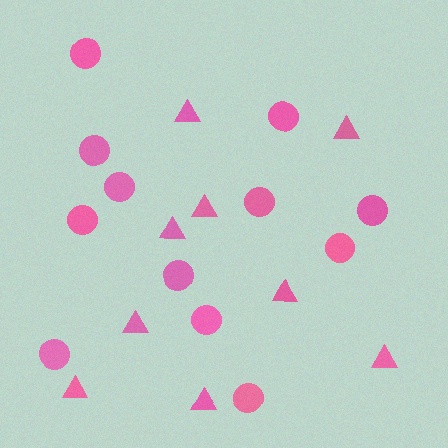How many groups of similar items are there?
There are 2 groups: one group of triangles (9) and one group of circles (12).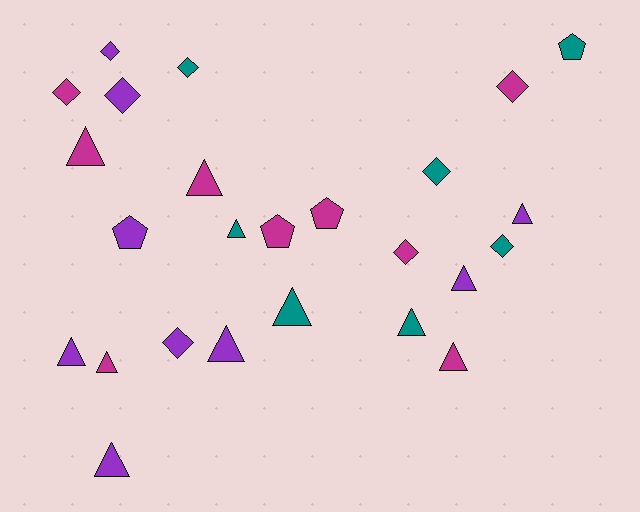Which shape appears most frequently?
Triangle, with 12 objects.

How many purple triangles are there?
There are 5 purple triangles.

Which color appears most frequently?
Purple, with 9 objects.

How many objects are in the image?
There are 25 objects.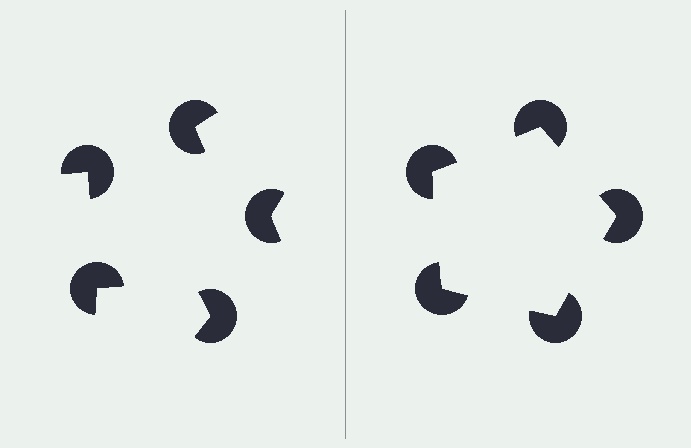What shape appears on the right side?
An illusory pentagon.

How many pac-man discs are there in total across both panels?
10 — 5 on each side.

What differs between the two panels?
The pac-man discs are positioned identically on both sides; only the wedge orientations differ. On the right they align to a pentagon; on the left they are misaligned.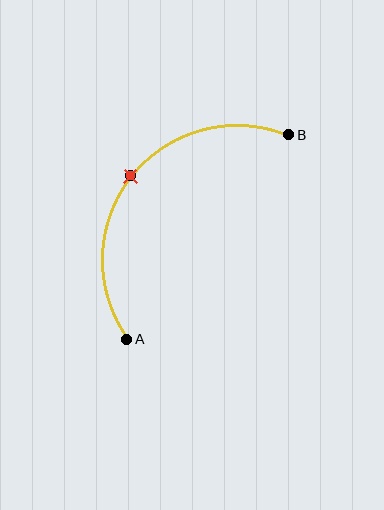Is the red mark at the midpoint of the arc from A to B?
Yes. The red mark lies on the arc at equal arc-length from both A and B — it is the arc midpoint.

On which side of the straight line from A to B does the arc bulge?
The arc bulges above and to the left of the straight line connecting A and B.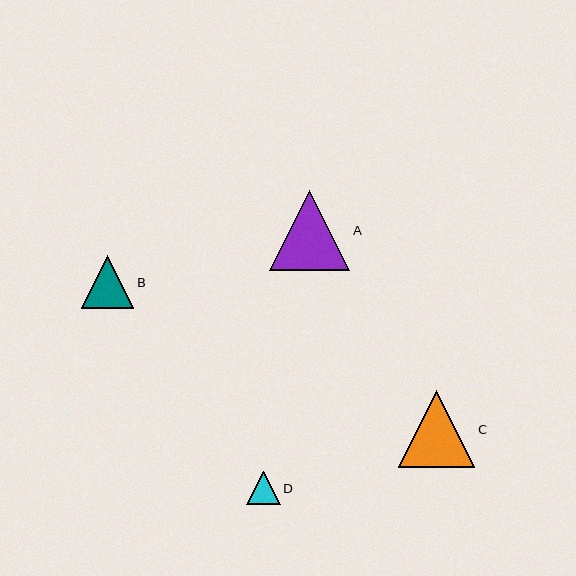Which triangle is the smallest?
Triangle D is the smallest with a size of approximately 33 pixels.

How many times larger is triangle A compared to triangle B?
Triangle A is approximately 1.5 times the size of triangle B.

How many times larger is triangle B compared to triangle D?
Triangle B is approximately 1.6 times the size of triangle D.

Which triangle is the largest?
Triangle A is the largest with a size of approximately 81 pixels.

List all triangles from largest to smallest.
From largest to smallest: A, C, B, D.